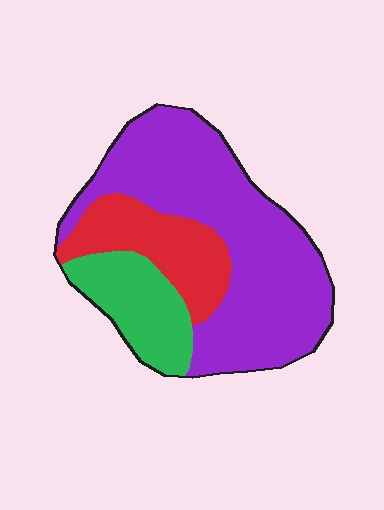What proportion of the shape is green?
Green takes up about one fifth (1/5) of the shape.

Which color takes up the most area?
Purple, at roughly 60%.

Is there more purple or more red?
Purple.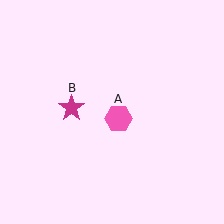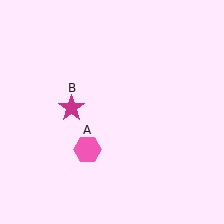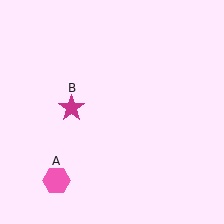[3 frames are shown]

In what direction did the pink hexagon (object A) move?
The pink hexagon (object A) moved down and to the left.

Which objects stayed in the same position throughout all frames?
Magenta star (object B) remained stationary.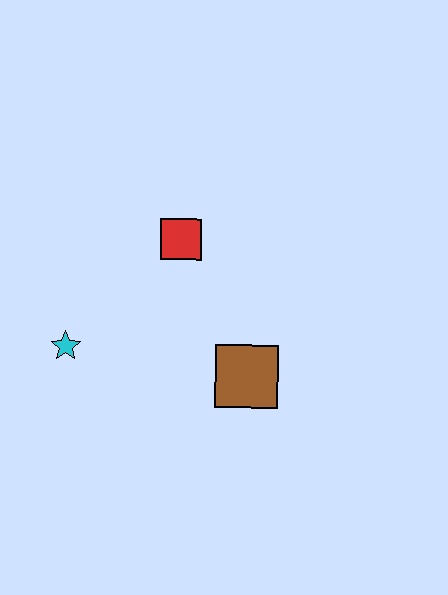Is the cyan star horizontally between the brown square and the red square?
No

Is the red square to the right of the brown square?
No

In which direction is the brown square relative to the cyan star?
The brown square is to the right of the cyan star.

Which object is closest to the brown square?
The red square is closest to the brown square.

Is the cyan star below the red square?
Yes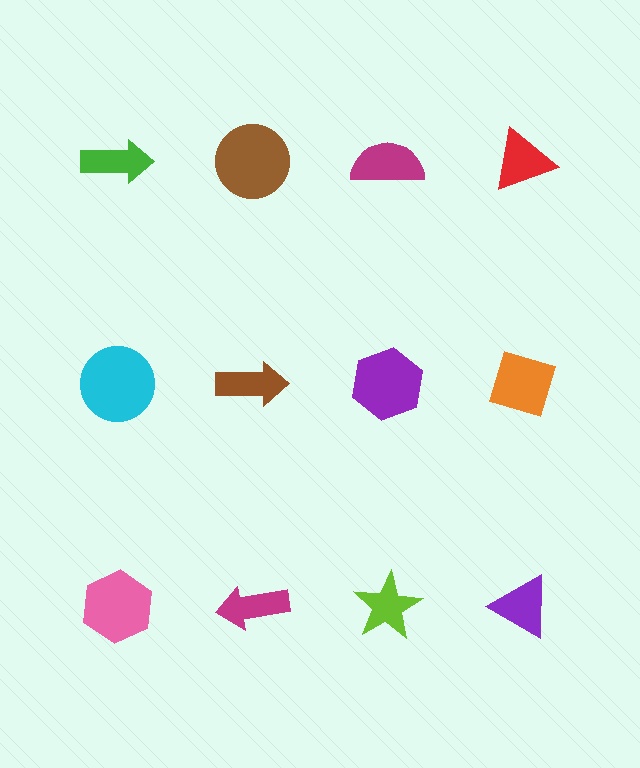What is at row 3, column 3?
A lime star.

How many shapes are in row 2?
4 shapes.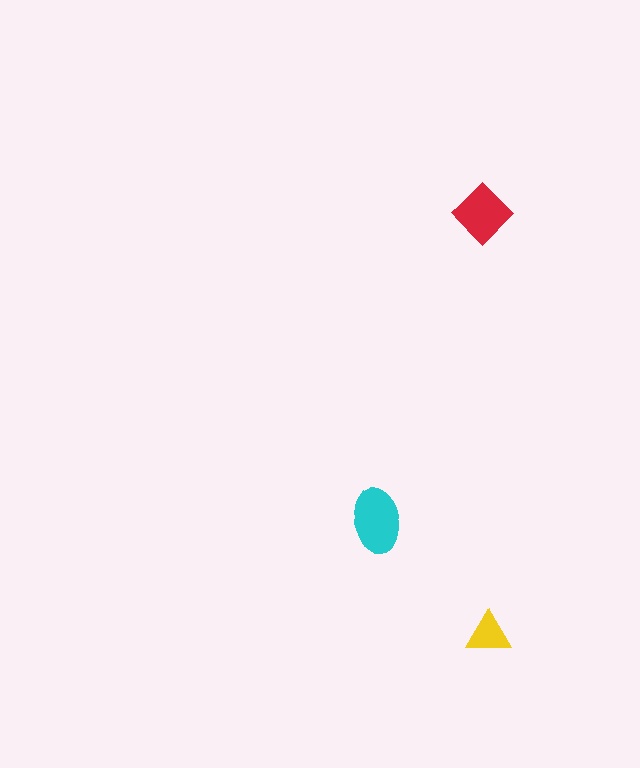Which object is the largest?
The cyan ellipse.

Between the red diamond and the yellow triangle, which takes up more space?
The red diamond.